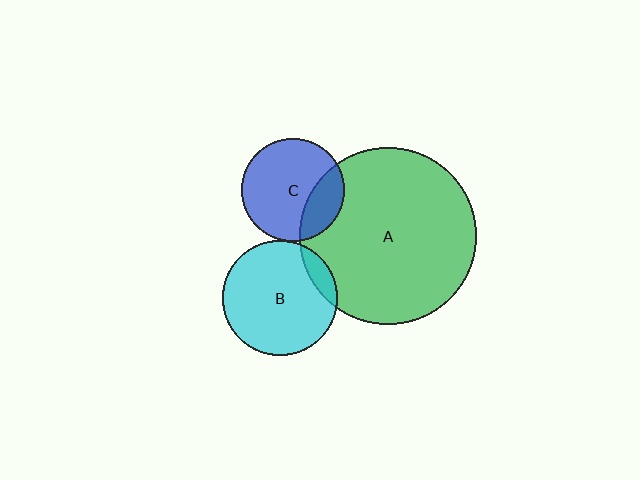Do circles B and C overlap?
Yes.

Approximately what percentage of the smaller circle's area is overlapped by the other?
Approximately 5%.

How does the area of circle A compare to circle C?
Approximately 3.0 times.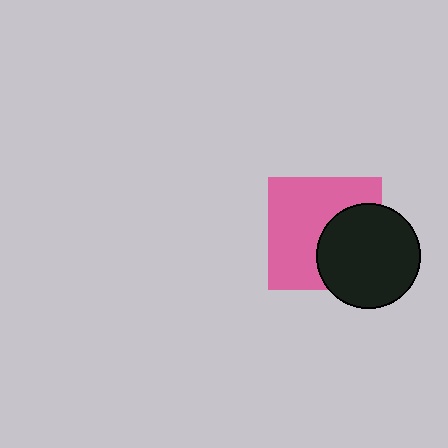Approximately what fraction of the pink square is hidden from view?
Roughly 39% of the pink square is hidden behind the black circle.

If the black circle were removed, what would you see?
You would see the complete pink square.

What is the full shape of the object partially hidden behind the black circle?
The partially hidden object is a pink square.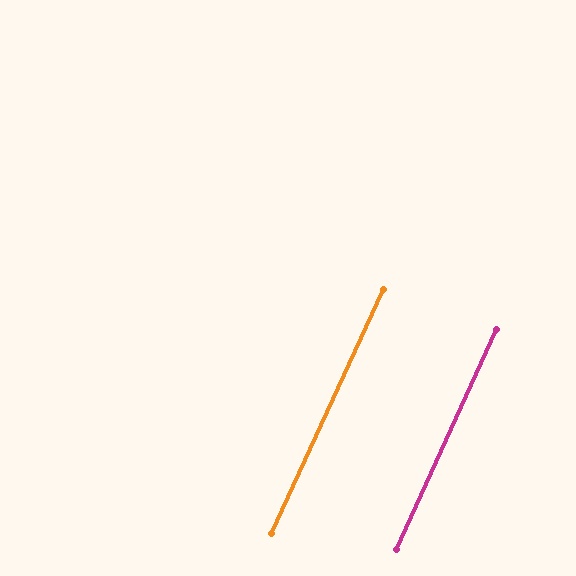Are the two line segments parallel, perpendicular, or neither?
Parallel — their directions differ by only 0.2°.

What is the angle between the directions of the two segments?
Approximately 0 degrees.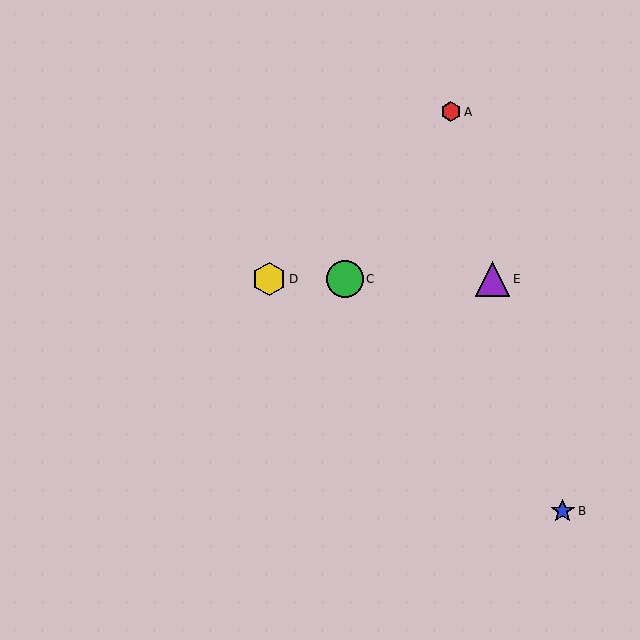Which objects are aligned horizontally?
Objects C, D, E are aligned horizontally.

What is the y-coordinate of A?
Object A is at y≈112.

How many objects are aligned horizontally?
3 objects (C, D, E) are aligned horizontally.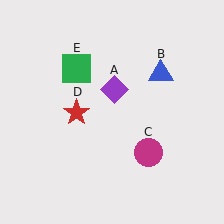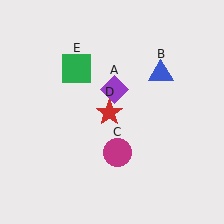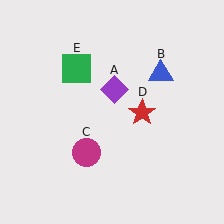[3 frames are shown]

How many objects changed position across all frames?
2 objects changed position: magenta circle (object C), red star (object D).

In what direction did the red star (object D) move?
The red star (object D) moved right.